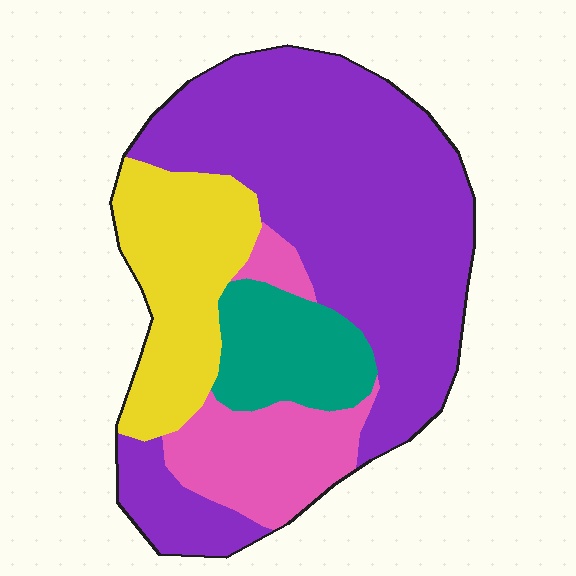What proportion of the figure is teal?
Teal covers about 10% of the figure.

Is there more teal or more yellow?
Yellow.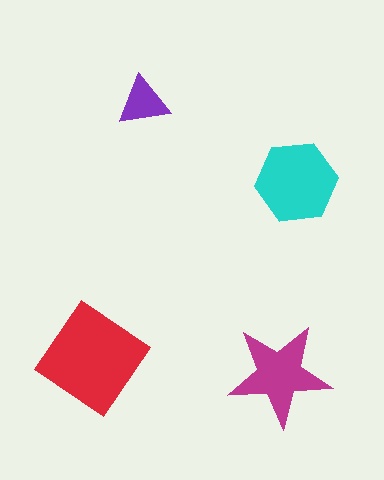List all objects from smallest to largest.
The purple triangle, the magenta star, the cyan hexagon, the red diamond.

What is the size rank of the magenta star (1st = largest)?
3rd.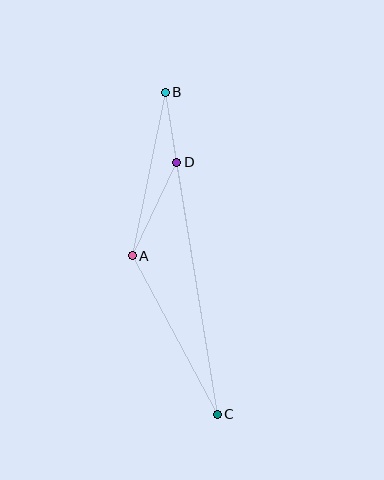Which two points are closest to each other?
Points B and D are closest to each other.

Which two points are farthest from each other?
Points B and C are farthest from each other.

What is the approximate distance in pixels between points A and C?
The distance between A and C is approximately 180 pixels.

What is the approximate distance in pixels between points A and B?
The distance between A and B is approximately 167 pixels.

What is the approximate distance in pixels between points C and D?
The distance between C and D is approximately 255 pixels.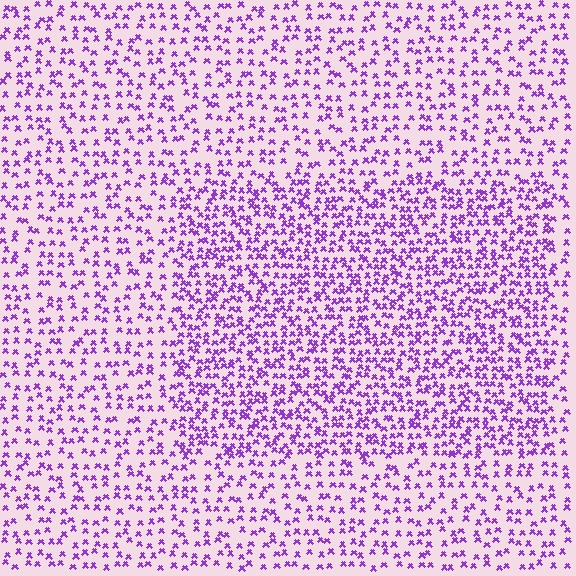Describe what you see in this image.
The image contains small purple elements arranged at two different densities. A rectangle-shaped region is visible where the elements are more densely packed than the surrounding area.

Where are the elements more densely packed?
The elements are more densely packed inside the rectangle boundary.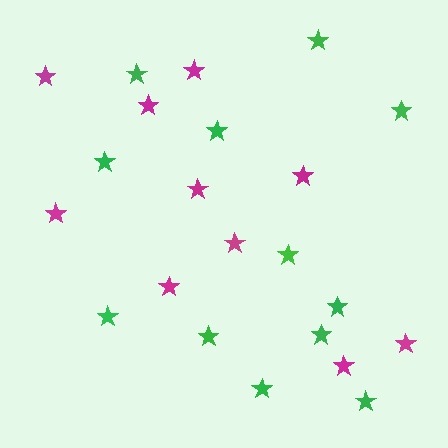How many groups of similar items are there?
There are 2 groups: one group of magenta stars (10) and one group of green stars (12).